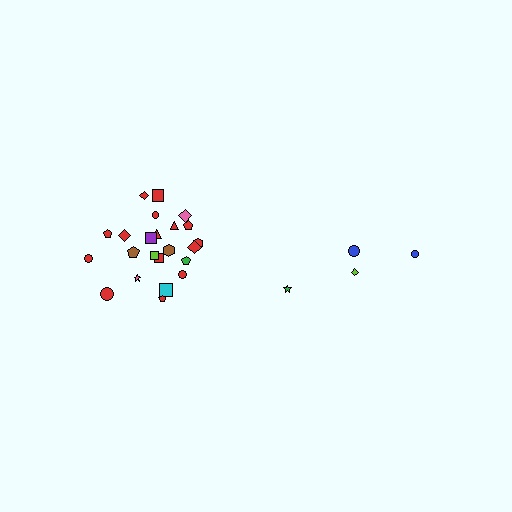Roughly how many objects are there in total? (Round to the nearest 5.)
Roughly 30 objects in total.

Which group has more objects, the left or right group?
The left group.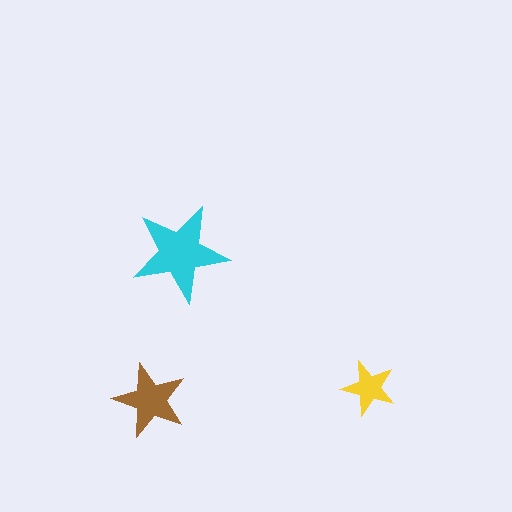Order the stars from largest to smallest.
the cyan one, the brown one, the yellow one.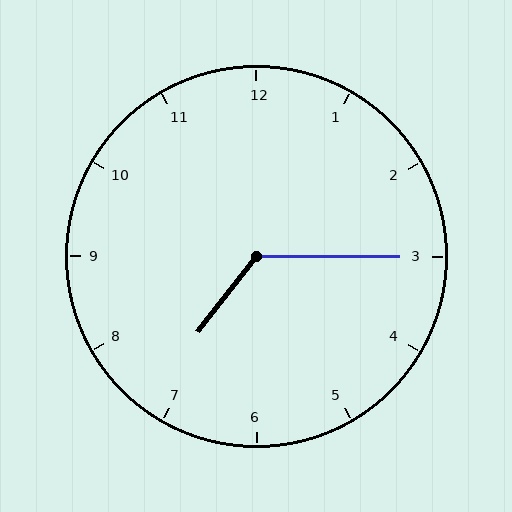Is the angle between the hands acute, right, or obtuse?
It is obtuse.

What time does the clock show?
7:15.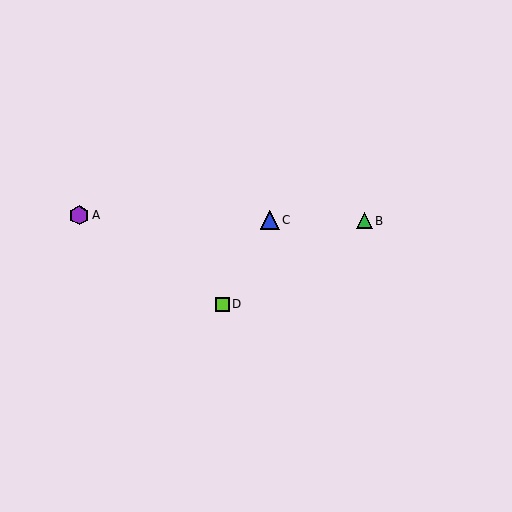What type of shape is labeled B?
Shape B is a green triangle.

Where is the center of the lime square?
The center of the lime square is at (222, 304).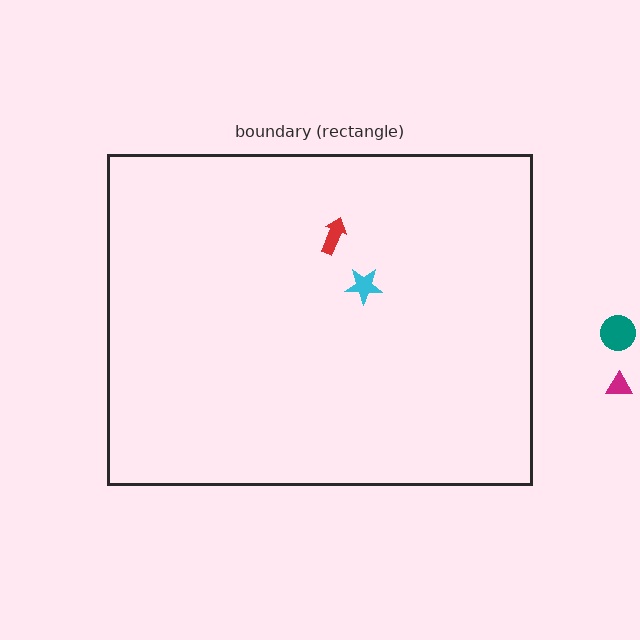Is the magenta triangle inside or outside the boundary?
Outside.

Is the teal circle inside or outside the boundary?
Outside.